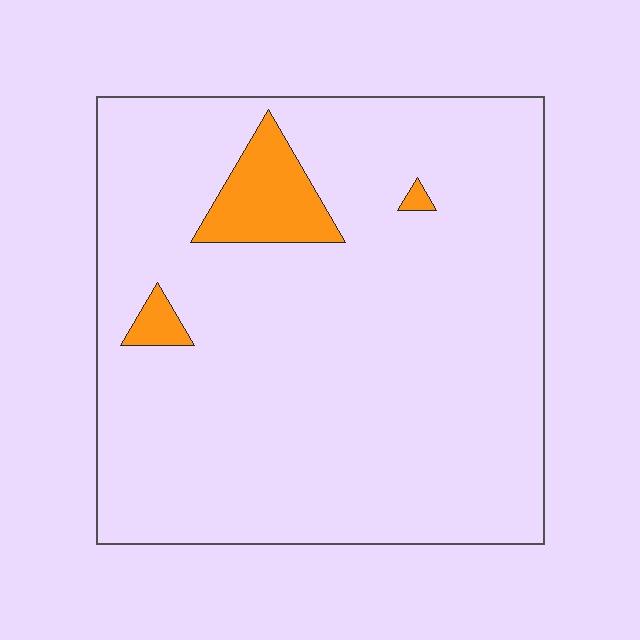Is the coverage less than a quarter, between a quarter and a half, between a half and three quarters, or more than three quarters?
Less than a quarter.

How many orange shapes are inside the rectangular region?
3.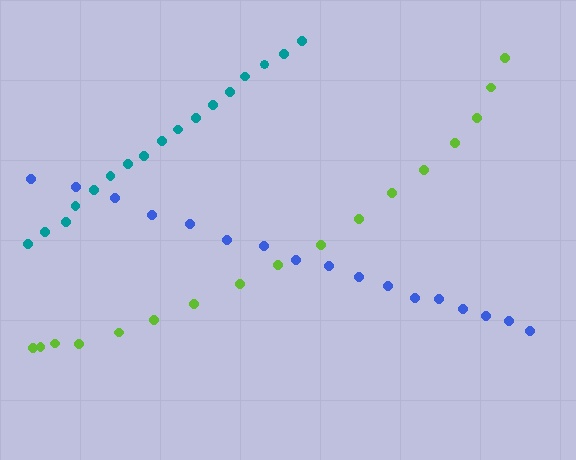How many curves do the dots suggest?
There are 3 distinct paths.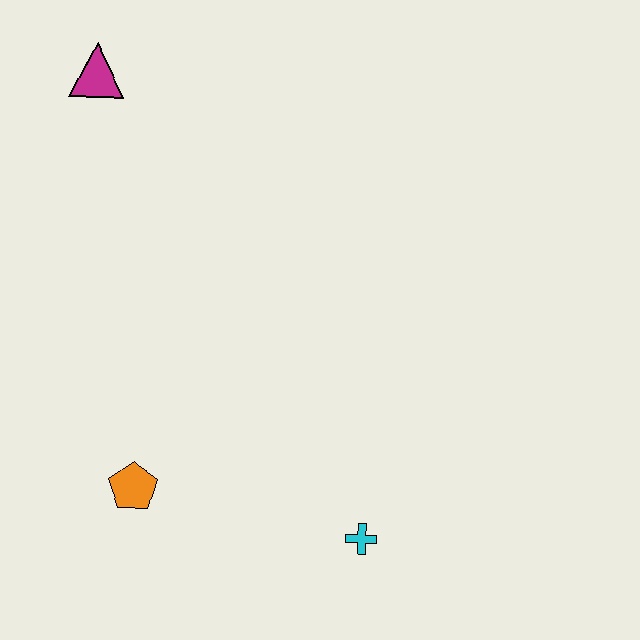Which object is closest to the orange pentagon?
The cyan cross is closest to the orange pentagon.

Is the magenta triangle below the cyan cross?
No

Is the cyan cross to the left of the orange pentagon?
No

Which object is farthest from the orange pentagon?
The magenta triangle is farthest from the orange pentagon.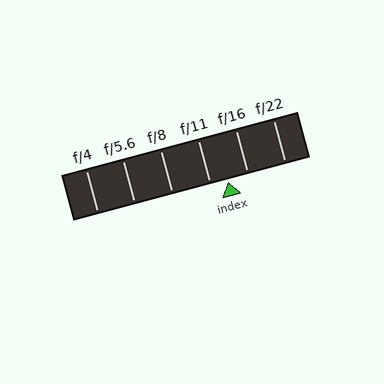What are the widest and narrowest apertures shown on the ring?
The widest aperture shown is f/4 and the narrowest is f/22.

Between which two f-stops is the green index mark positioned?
The index mark is between f/11 and f/16.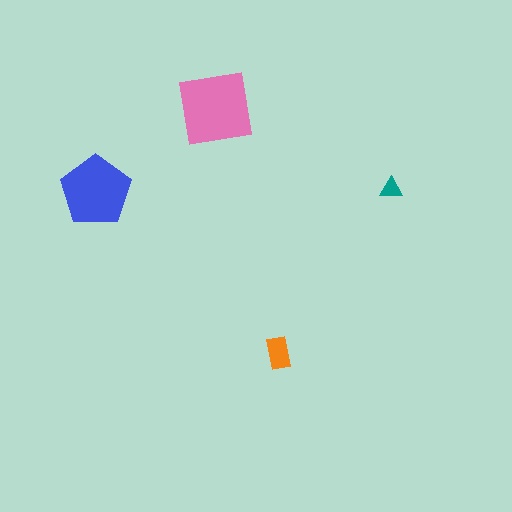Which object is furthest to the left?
The blue pentagon is leftmost.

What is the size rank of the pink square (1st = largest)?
1st.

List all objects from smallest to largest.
The teal triangle, the orange rectangle, the blue pentagon, the pink square.